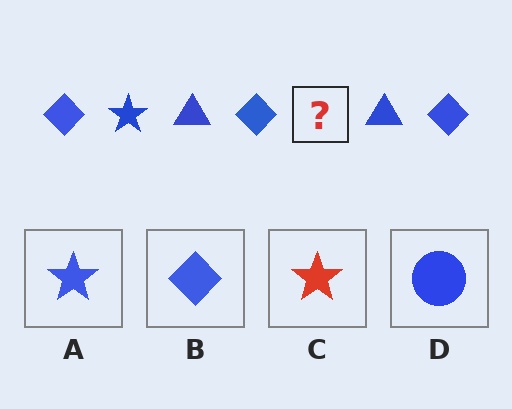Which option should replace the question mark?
Option A.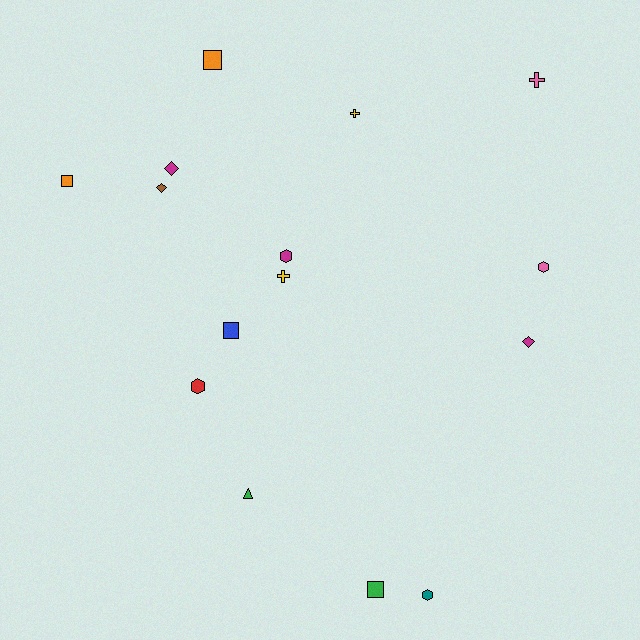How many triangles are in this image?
There is 1 triangle.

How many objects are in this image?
There are 15 objects.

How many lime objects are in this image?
There are no lime objects.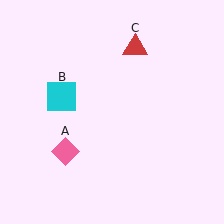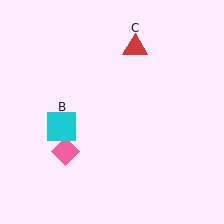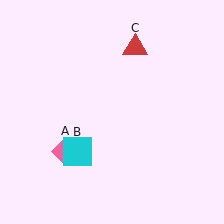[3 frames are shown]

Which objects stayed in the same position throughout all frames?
Pink diamond (object A) and red triangle (object C) remained stationary.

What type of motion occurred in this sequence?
The cyan square (object B) rotated counterclockwise around the center of the scene.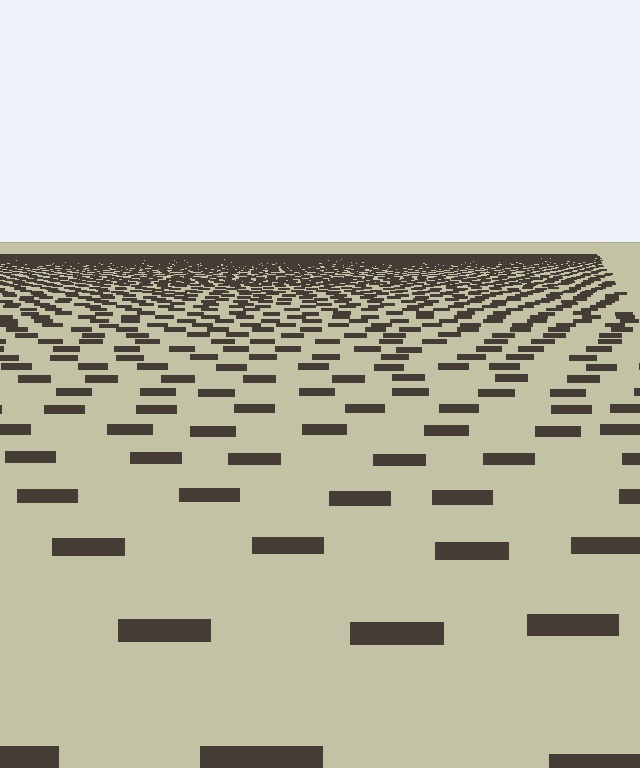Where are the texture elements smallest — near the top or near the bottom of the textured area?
Near the top.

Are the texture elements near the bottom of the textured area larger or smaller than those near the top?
Larger. Near the bottom, elements are closer to the viewer and appear at a bigger on-screen size.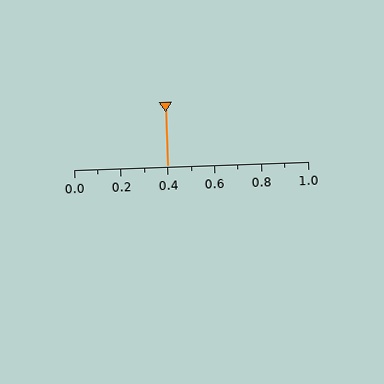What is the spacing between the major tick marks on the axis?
The major ticks are spaced 0.2 apart.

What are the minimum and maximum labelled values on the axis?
The axis runs from 0.0 to 1.0.